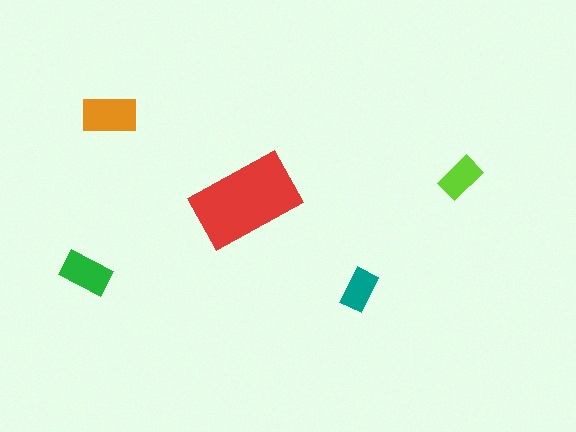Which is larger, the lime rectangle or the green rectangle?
The green one.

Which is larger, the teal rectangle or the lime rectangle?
The lime one.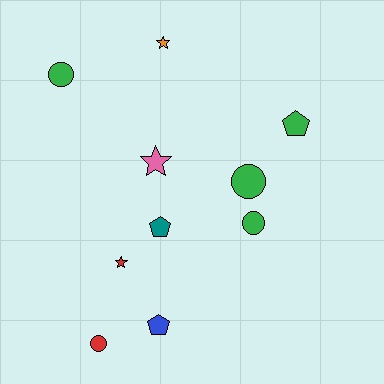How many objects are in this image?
There are 10 objects.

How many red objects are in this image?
There are 2 red objects.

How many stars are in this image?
There are 3 stars.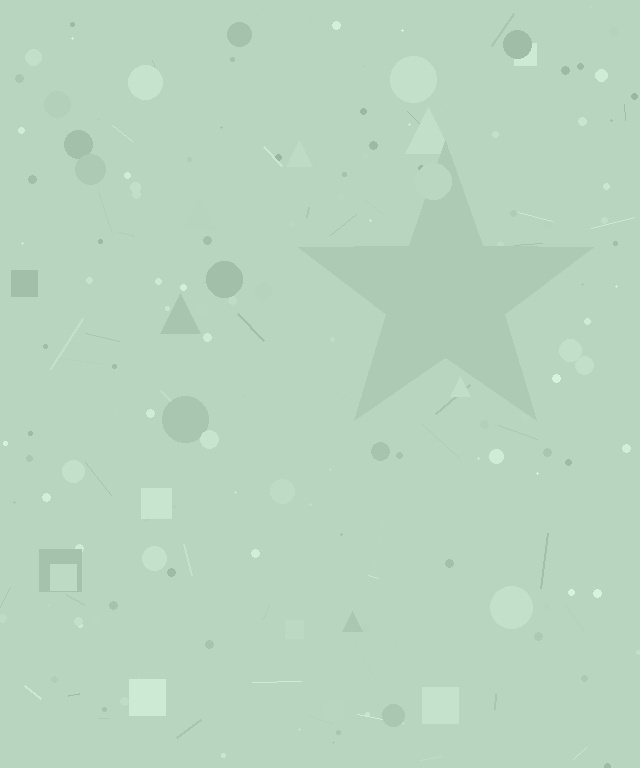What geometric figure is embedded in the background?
A star is embedded in the background.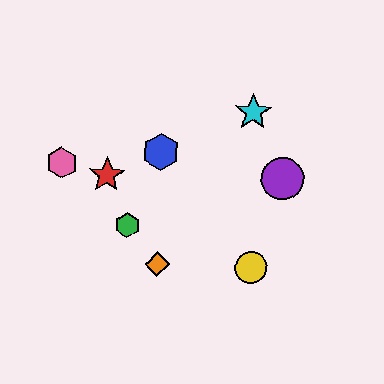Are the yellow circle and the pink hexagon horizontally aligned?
No, the yellow circle is at y≈267 and the pink hexagon is at y≈163.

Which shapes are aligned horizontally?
The yellow circle, the orange diamond are aligned horizontally.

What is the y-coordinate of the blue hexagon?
The blue hexagon is at y≈152.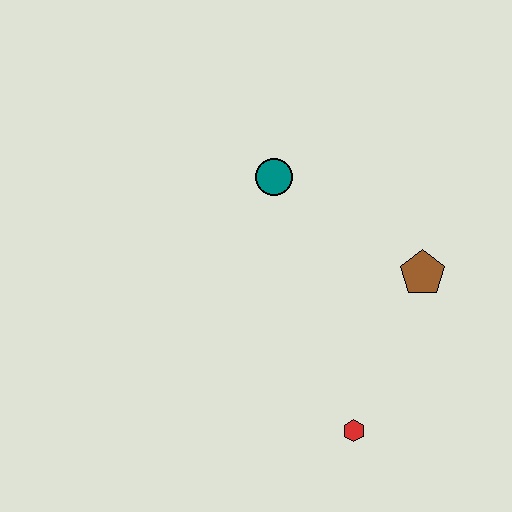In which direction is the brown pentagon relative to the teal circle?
The brown pentagon is to the right of the teal circle.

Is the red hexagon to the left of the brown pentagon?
Yes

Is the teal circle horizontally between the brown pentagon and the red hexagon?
No